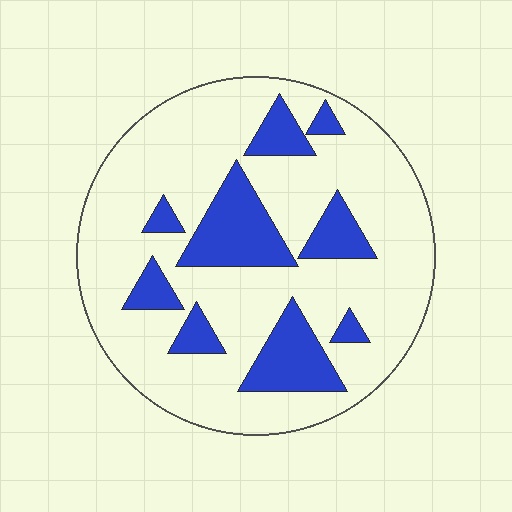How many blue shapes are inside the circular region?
9.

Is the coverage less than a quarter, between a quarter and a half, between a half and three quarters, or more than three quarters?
Less than a quarter.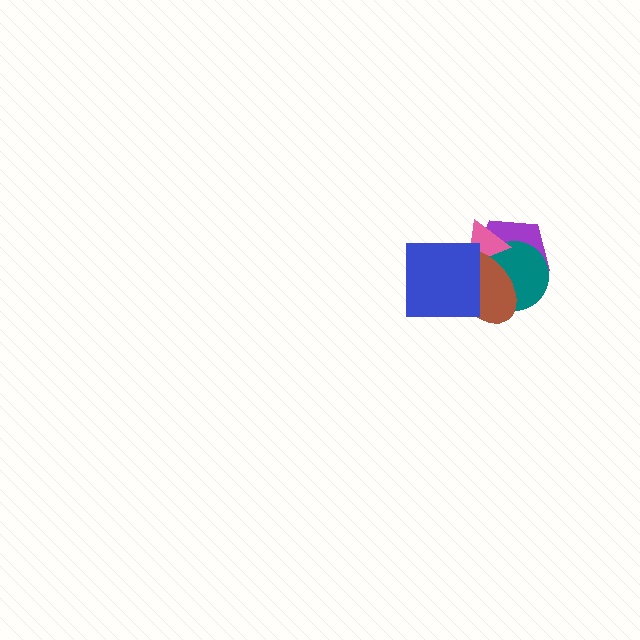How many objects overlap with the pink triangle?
4 objects overlap with the pink triangle.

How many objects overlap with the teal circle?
3 objects overlap with the teal circle.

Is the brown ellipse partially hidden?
Yes, it is partially covered by another shape.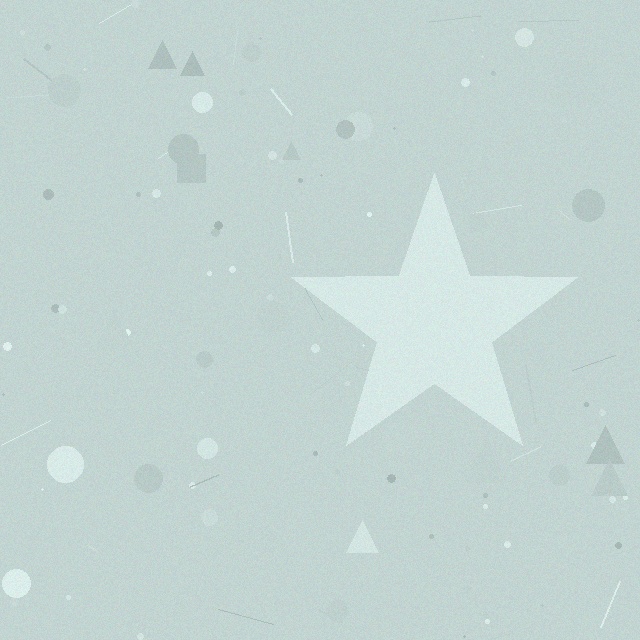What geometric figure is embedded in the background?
A star is embedded in the background.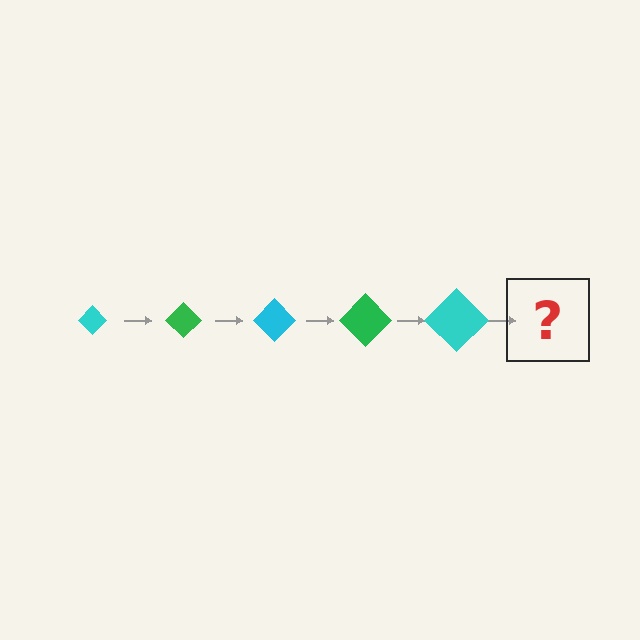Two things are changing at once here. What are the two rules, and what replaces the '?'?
The two rules are that the diamond grows larger each step and the color cycles through cyan and green. The '?' should be a green diamond, larger than the previous one.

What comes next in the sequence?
The next element should be a green diamond, larger than the previous one.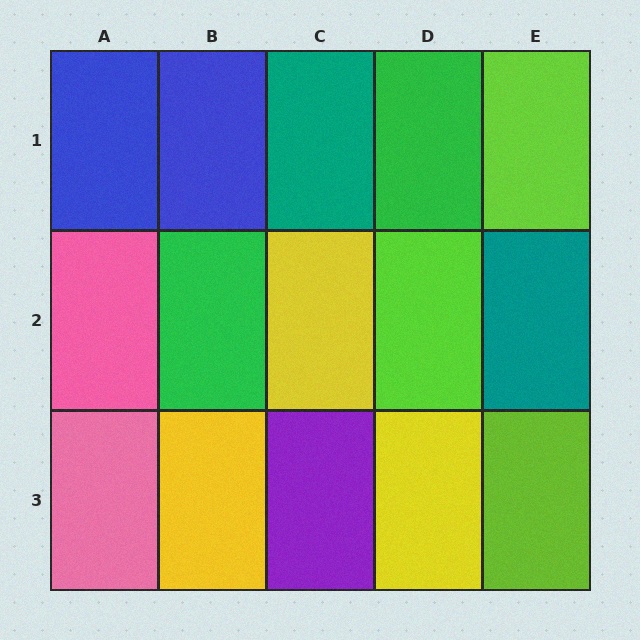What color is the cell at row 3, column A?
Pink.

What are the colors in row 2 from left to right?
Pink, green, yellow, lime, teal.